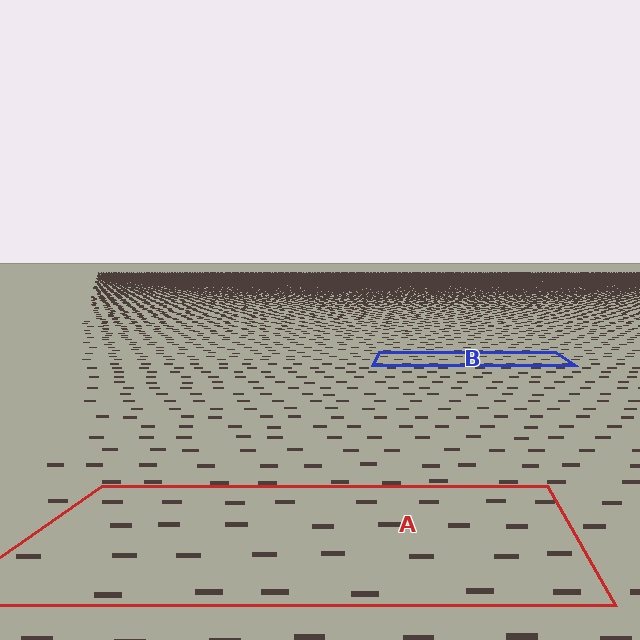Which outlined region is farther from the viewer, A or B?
Region B is farther from the viewer — the texture elements inside it appear smaller and more densely packed.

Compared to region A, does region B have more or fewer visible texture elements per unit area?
Region B has more texture elements per unit area — they are packed more densely because it is farther away.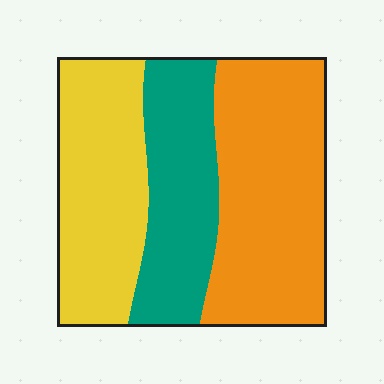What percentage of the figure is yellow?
Yellow takes up about one third (1/3) of the figure.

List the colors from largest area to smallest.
From largest to smallest: orange, yellow, teal.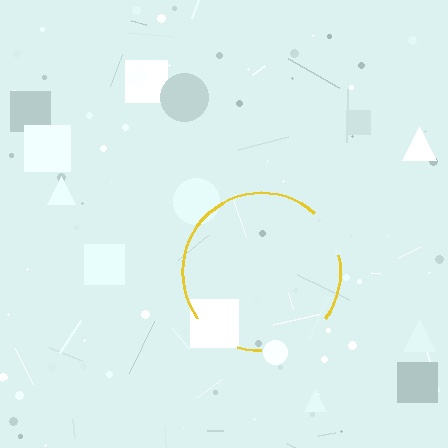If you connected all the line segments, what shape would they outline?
They would outline a circle.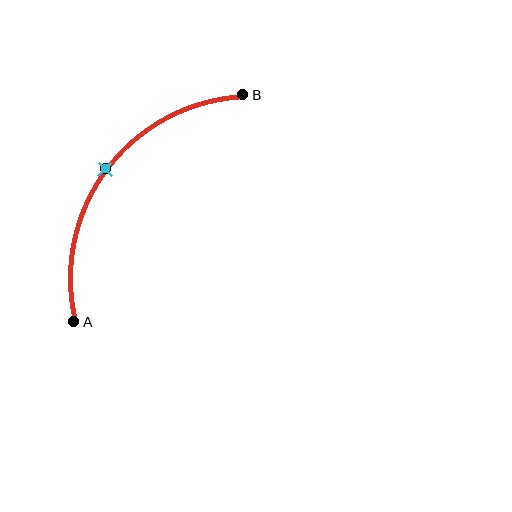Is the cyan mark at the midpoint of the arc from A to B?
Yes. The cyan mark lies on the arc at equal arc-length from both A and B — it is the arc midpoint.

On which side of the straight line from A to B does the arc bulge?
The arc bulges above and to the left of the straight line connecting A and B.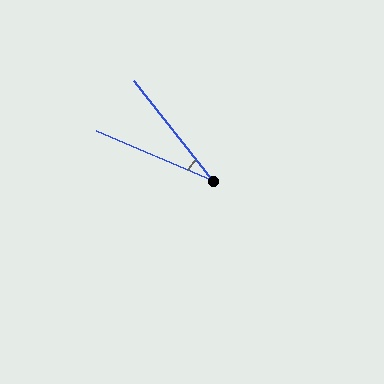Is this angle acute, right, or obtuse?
It is acute.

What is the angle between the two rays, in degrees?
Approximately 29 degrees.